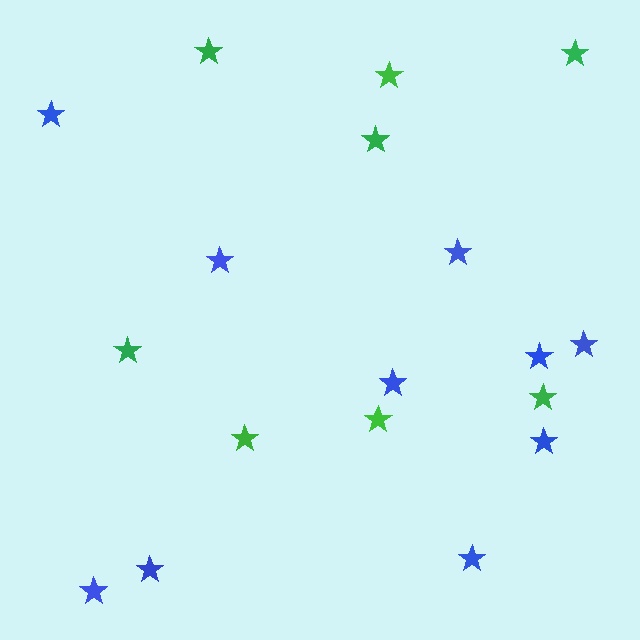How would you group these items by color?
There are 2 groups: one group of blue stars (10) and one group of green stars (8).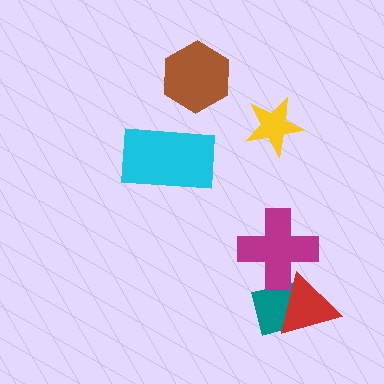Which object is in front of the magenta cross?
The red triangle is in front of the magenta cross.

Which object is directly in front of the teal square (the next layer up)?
The magenta cross is directly in front of the teal square.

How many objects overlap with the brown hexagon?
0 objects overlap with the brown hexagon.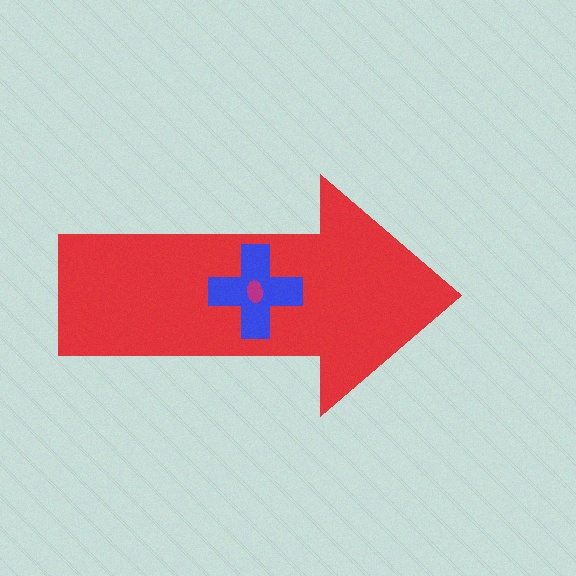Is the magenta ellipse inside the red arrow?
Yes.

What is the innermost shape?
The magenta ellipse.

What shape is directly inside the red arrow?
The blue cross.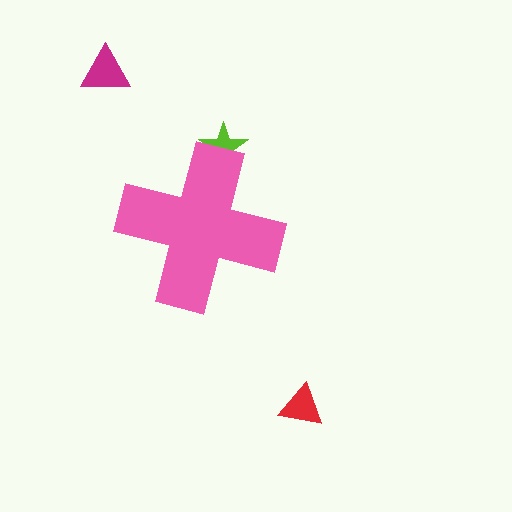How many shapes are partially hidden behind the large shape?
1 shape is partially hidden.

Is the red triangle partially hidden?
No, the red triangle is fully visible.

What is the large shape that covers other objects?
A pink cross.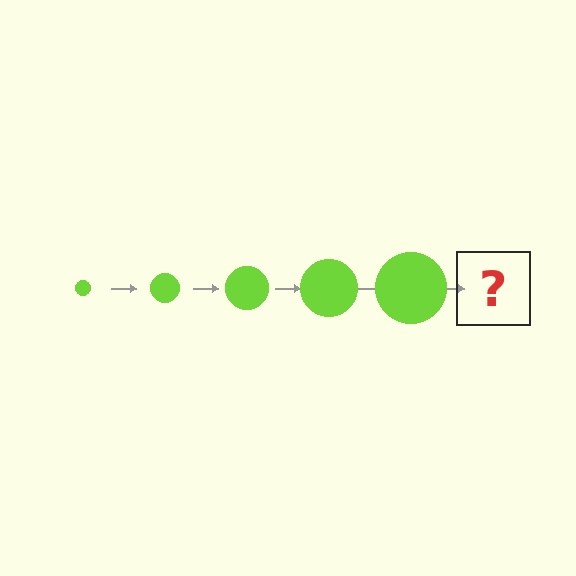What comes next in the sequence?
The next element should be a lime circle, larger than the previous one.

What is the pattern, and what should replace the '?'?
The pattern is that the circle gets progressively larger each step. The '?' should be a lime circle, larger than the previous one.